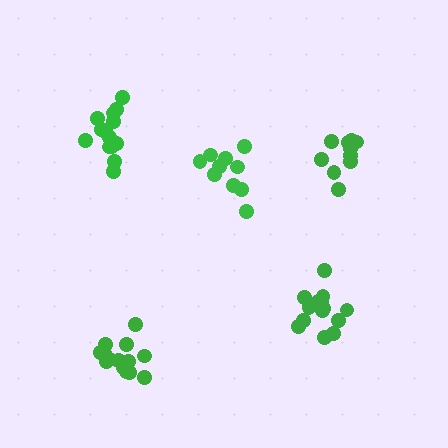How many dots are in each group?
Group 1: 10 dots, Group 2: 14 dots, Group 3: 14 dots, Group 4: 10 dots, Group 5: 15 dots (63 total).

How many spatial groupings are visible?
There are 5 spatial groupings.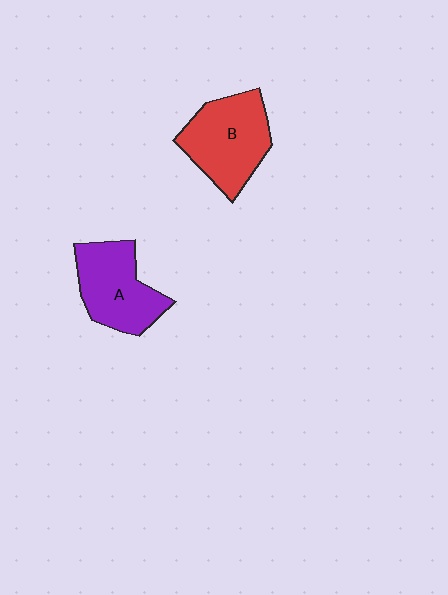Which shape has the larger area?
Shape B (red).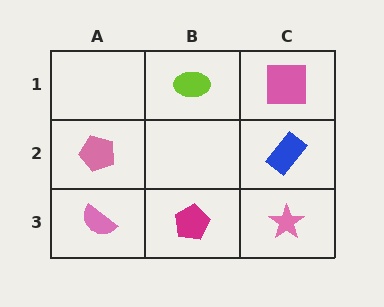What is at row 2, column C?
A blue rectangle.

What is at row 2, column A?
A pink pentagon.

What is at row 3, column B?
A magenta pentagon.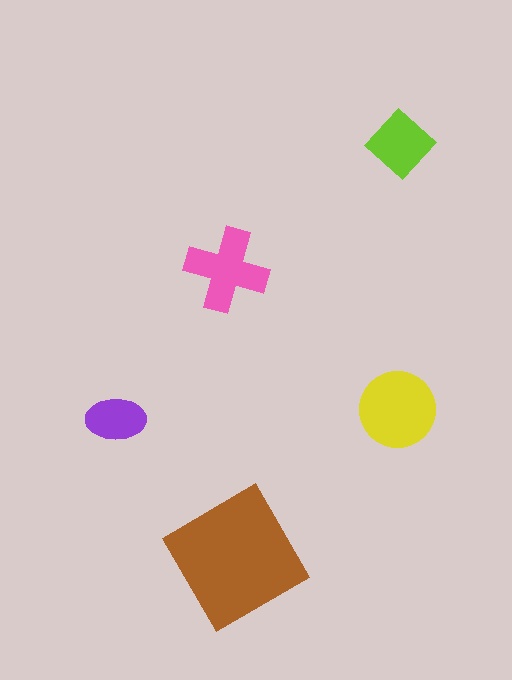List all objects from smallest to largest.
The purple ellipse, the lime diamond, the pink cross, the yellow circle, the brown diamond.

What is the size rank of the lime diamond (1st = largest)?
4th.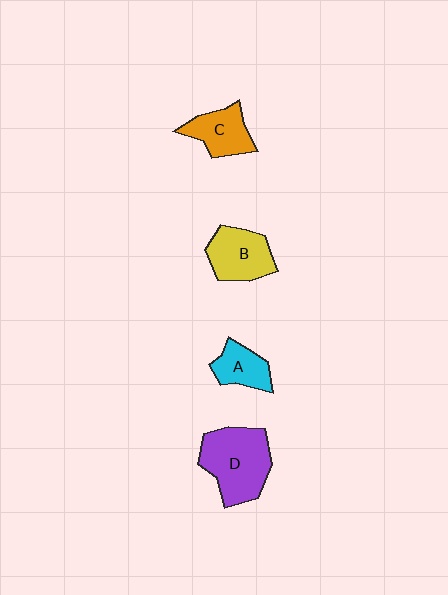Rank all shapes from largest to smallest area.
From largest to smallest: D (purple), B (yellow), C (orange), A (cyan).